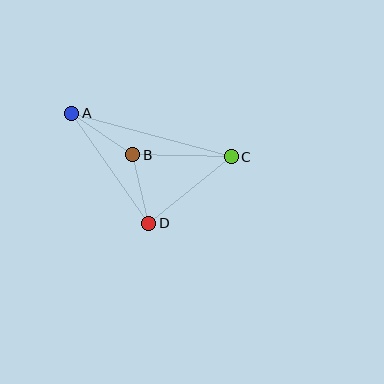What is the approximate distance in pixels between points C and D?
The distance between C and D is approximately 106 pixels.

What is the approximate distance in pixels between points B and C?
The distance between B and C is approximately 99 pixels.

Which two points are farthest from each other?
Points A and C are farthest from each other.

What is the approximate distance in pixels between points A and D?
The distance between A and D is approximately 134 pixels.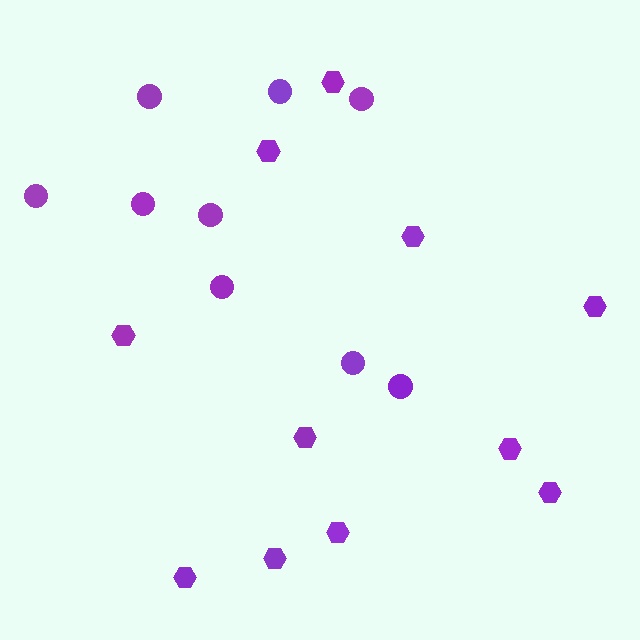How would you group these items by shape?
There are 2 groups: one group of circles (9) and one group of hexagons (11).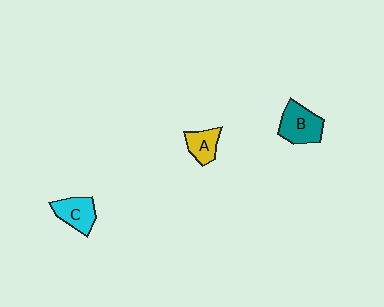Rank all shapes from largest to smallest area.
From largest to smallest: B (teal), C (cyan), A (yellow).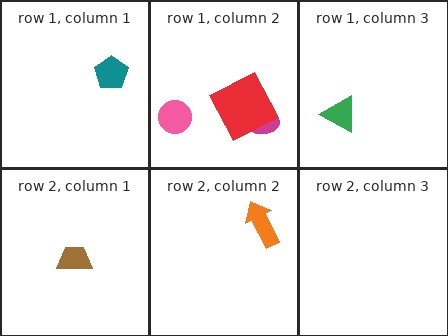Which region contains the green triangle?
The row 1, column 3 region.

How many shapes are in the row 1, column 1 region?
1.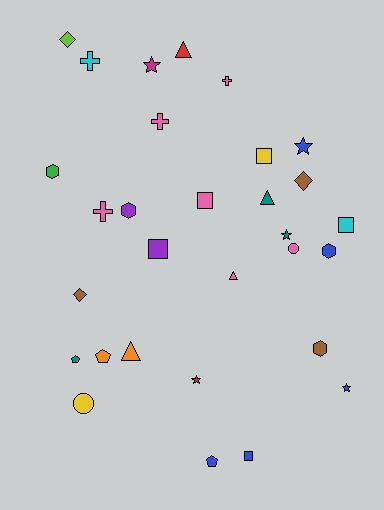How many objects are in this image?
There are 30 objects.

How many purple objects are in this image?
There are 2 purple objects.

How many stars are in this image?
There are 5 stars.